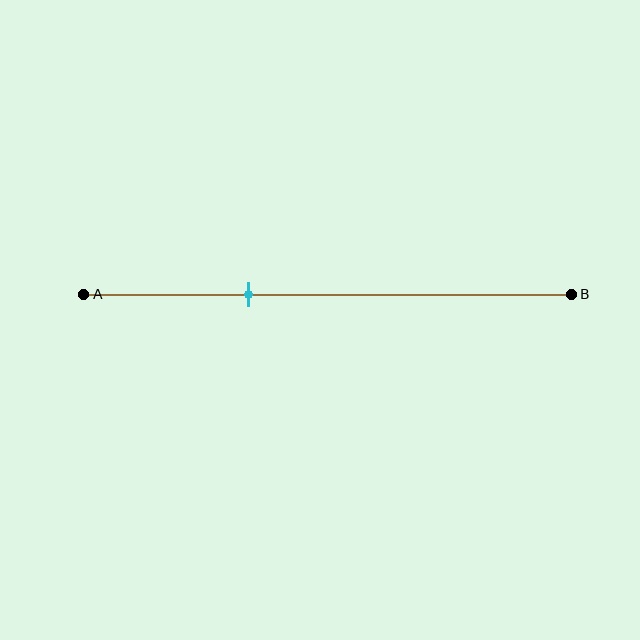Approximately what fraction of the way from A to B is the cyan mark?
The cyan mark is approximately 35% of the way from A to B.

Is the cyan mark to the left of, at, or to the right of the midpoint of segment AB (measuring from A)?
The cyan mark is to the left of the midpoint of segment AB.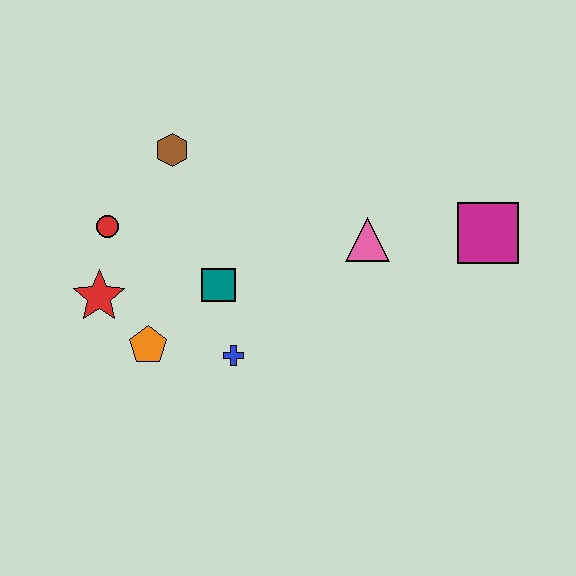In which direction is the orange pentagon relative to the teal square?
The orange pentagon is to the left of the teal square.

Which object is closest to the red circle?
The red star is closest to the red circle.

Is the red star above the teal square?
No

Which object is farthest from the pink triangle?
The red star is farthest from the pink triangle.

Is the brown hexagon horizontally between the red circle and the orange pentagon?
No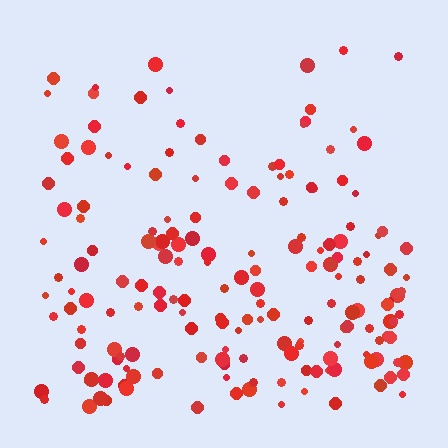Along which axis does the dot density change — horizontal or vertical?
Vertical.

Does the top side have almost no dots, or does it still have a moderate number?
Still a moderate number, just noticeably fewer than the bottom.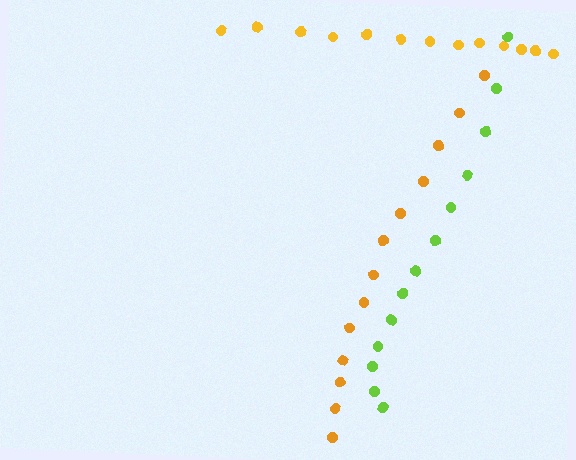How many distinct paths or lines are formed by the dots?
There are 3 distinct paths.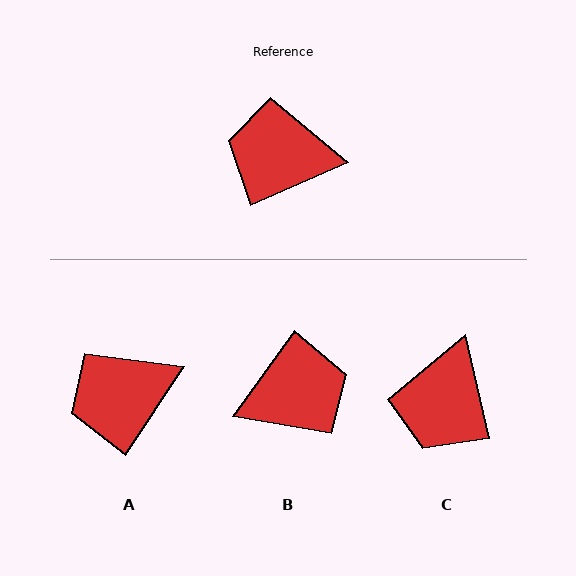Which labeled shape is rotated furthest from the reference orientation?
B, about 150 degrees away.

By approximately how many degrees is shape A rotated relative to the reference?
Approximately 32 degrees counter-clockwise.